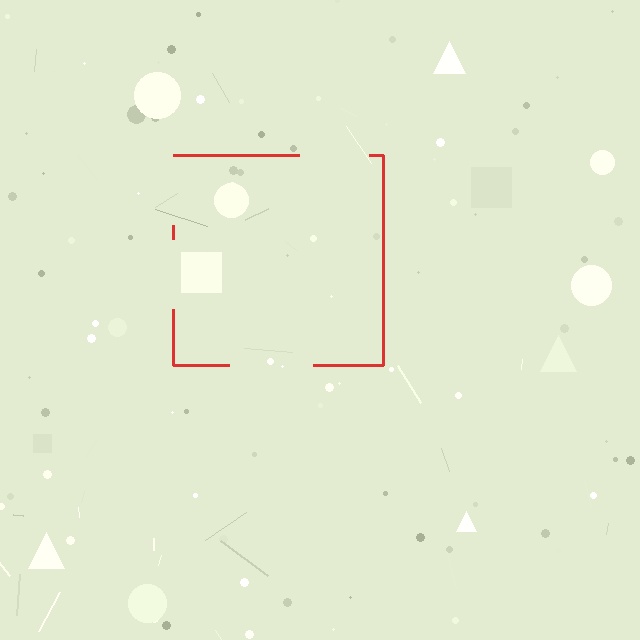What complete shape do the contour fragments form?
The contour fragments form a square.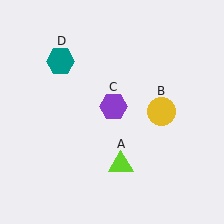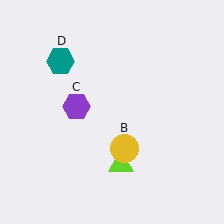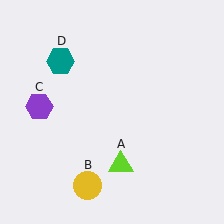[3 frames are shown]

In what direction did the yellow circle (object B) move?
The yellow circle (object B) moved down and to the left.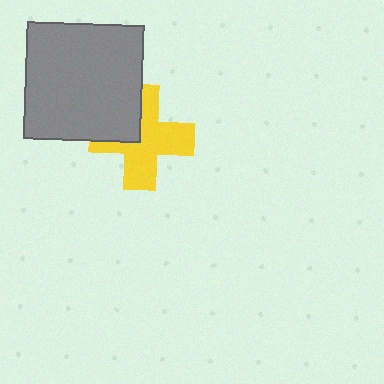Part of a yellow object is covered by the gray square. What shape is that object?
It is a cross.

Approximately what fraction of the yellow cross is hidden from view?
Roughly 30% of the yellow cross is hidden behind the gray square.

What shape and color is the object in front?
The object in front is a gray square.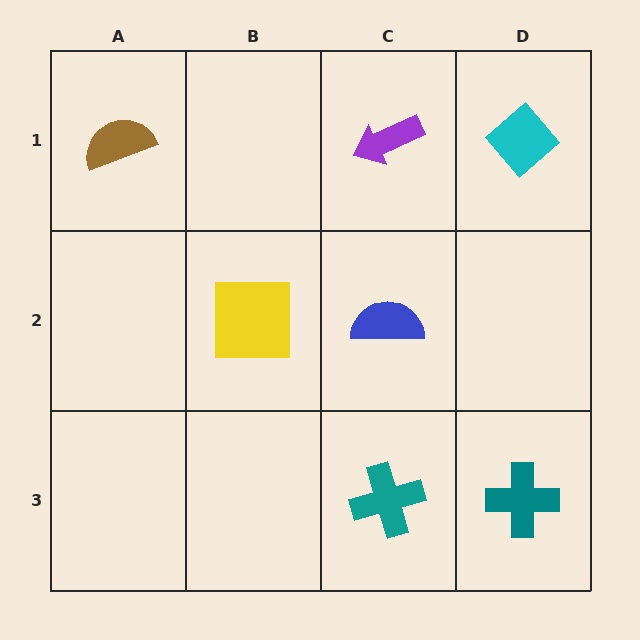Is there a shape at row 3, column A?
No, that cell is empty.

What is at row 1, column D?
A cyan diamond.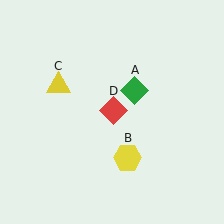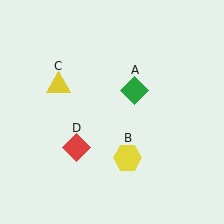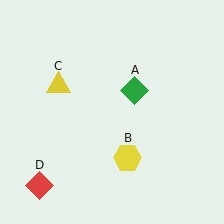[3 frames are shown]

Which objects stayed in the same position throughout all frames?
Green diamond (object A) and yellow hexagon (object B) and yellow triangle (object C) remained stationary.